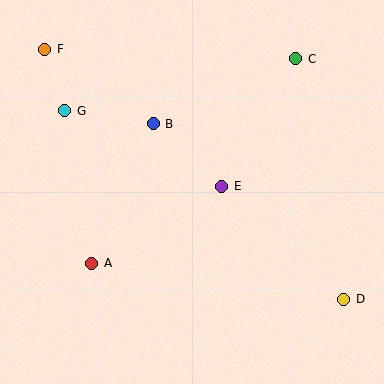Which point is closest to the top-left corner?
Point F is closest to the top-left corner.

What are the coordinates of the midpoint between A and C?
The midpoint between A and C is at (194, 161).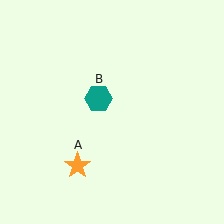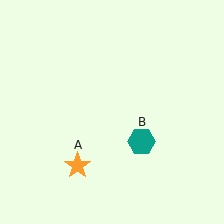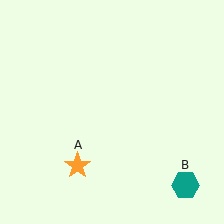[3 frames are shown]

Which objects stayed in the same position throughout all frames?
Orange star (object A) remained stationary.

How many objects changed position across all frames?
1 object changed position: teal hexagon (object B).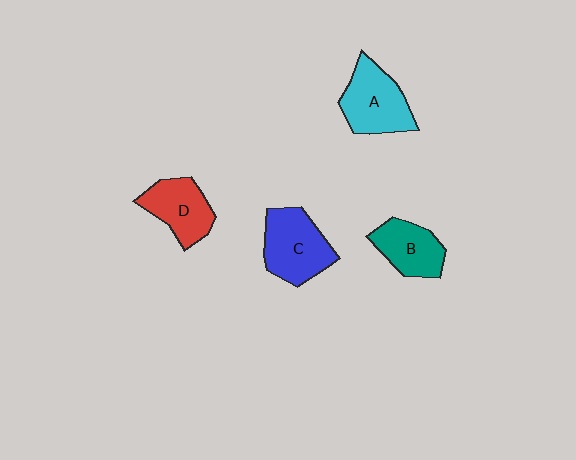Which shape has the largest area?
Shape C (blue).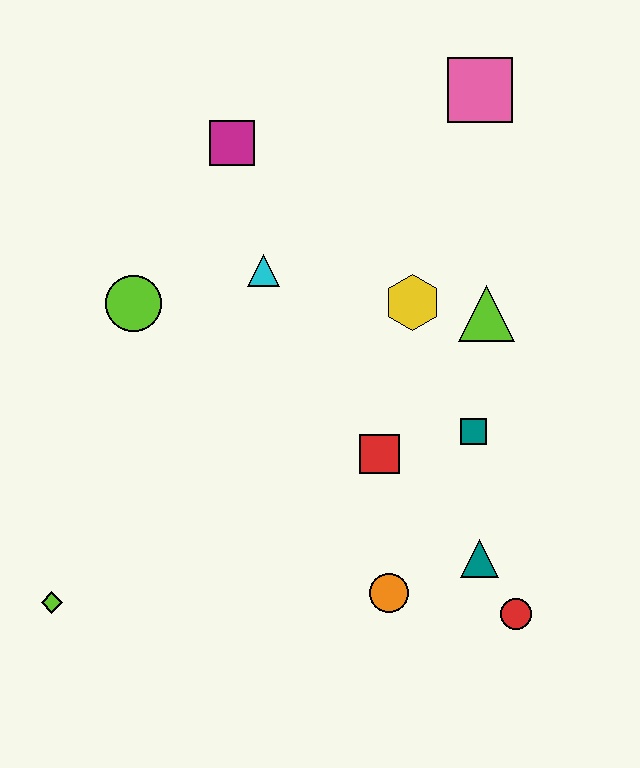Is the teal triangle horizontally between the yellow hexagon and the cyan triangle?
No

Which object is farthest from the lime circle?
The red circle is farthest from the lime circle.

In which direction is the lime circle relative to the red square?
The lime circle is to the left of the red square.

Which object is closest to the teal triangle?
The red circle is closest to the teal triangle.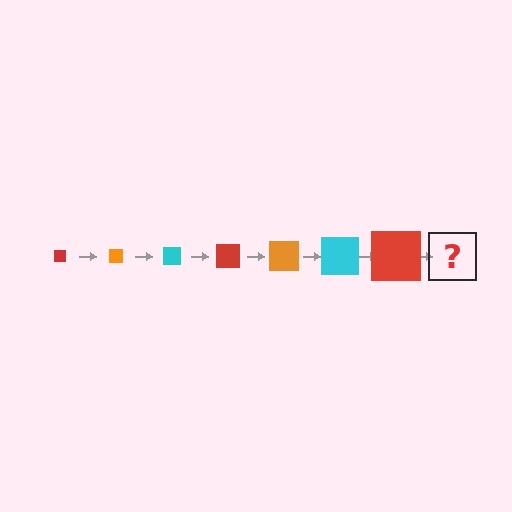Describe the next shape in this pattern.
It should be an orange square, larger than the previous one.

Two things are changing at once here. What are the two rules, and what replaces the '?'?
The two rules are that the square grows larger each step and the color cycles through red, orange, and cyan. The '?' should be an orange square, larger than the previous one.